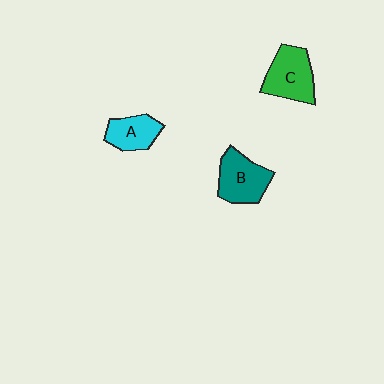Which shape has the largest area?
Shape C (green).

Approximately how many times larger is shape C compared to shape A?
Approximately 1.4 times.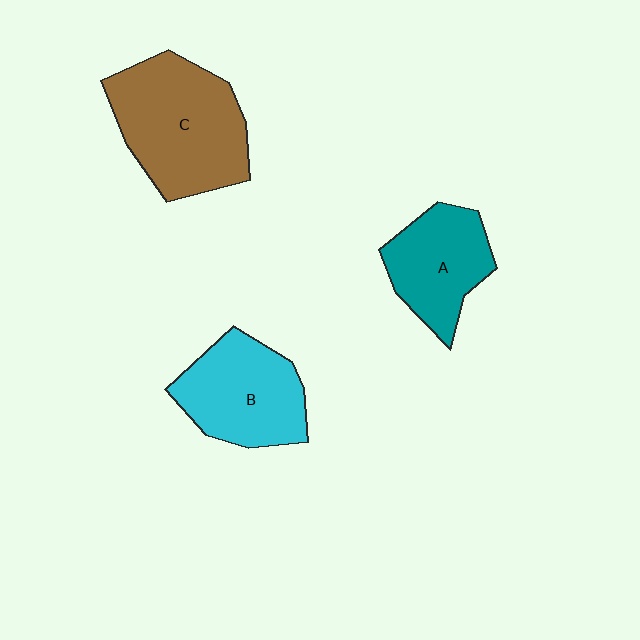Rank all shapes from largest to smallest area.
From largest to smallest: C (brown), B (cyan), A (teal).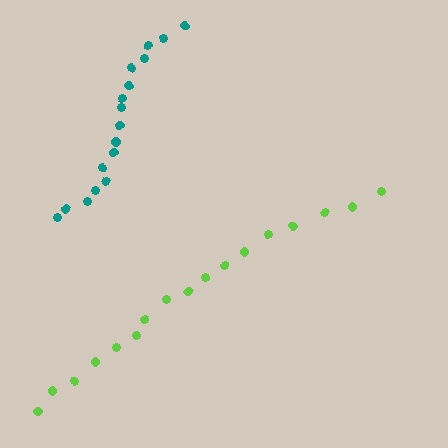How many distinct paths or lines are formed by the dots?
There are 2 distinct paths.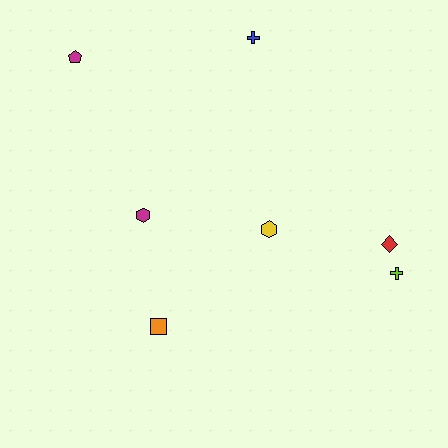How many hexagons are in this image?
There are 2 hexagons.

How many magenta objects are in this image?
There are 2 magenta objects.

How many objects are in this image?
There are 7 objects.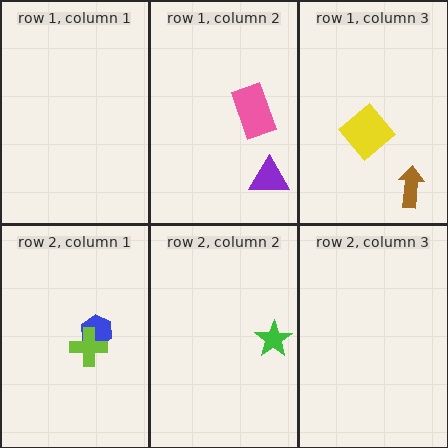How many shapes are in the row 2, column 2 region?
1.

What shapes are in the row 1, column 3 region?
The brown arrow, the yellow diamond.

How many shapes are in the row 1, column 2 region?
2.